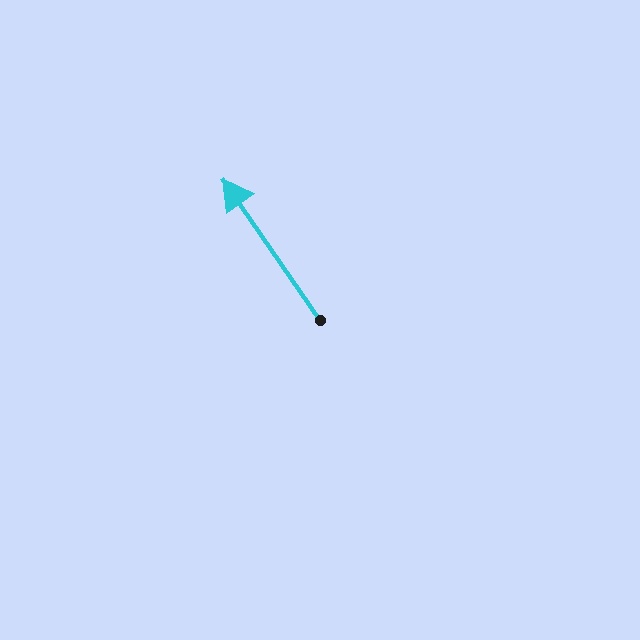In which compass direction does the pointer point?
Northwest.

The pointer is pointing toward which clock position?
Roughly 11 o'clock.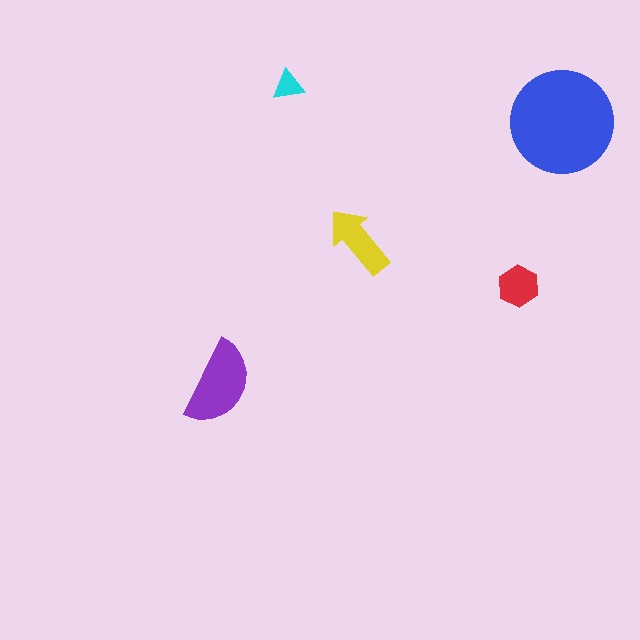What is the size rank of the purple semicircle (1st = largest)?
2nd.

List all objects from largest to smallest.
The blue circle, the purple semicircle, the yellow arrow, the red hexagon, the cyan triangle.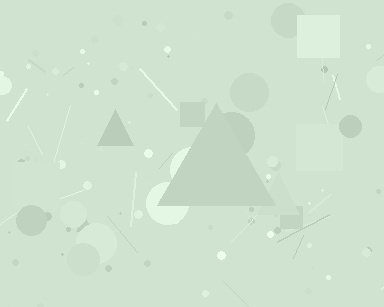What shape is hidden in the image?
A triangle is hidden in the image.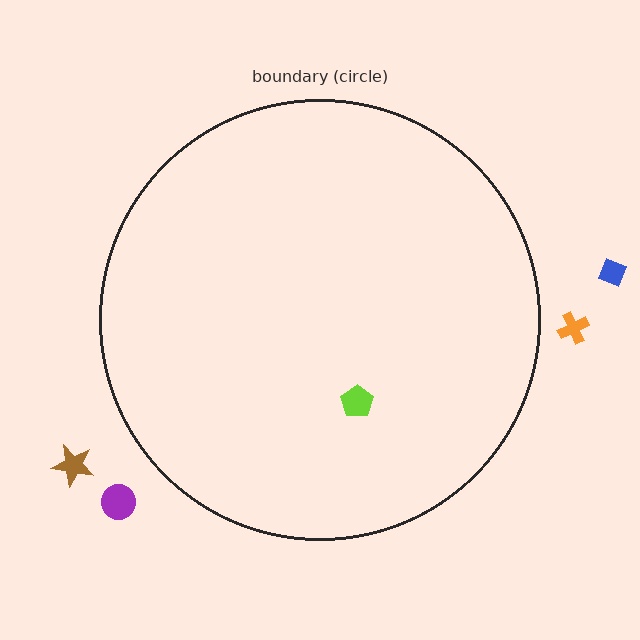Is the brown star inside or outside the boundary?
Outside.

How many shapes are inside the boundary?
1 inside, 4 outside.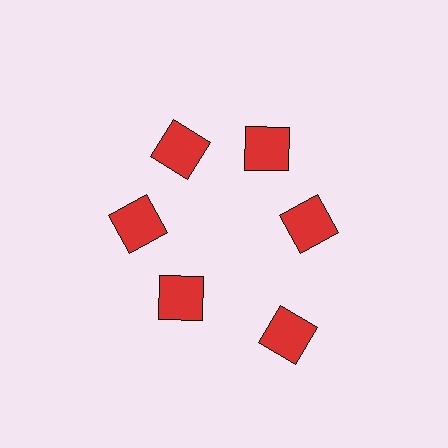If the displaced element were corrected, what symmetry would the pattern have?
It would have 6-fold rotational symmetry — the pattern would map onto itself every 60 degrees.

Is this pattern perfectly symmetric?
No. The 6 red squares are arranged in a ring, but one element near the 5 o'clock position is pushed outward from the center, breaking the 6-fold rotational symmetry.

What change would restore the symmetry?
The symmetry would be restored by moving it inward, back onto the ring so that all 6 squares sit at equal angles and equal distance from the center.